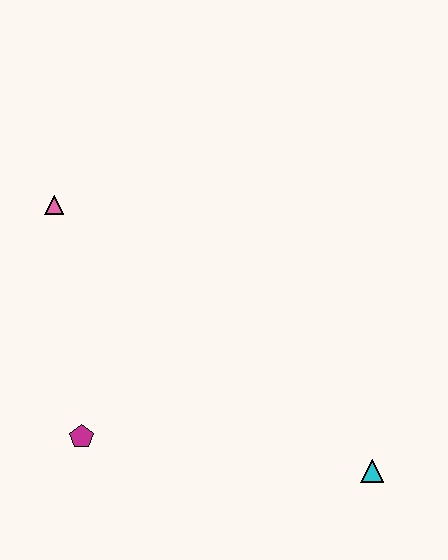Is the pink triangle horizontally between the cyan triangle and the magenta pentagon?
No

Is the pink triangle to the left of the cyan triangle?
Yes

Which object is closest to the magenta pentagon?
The pink triangle is closest to the magenta pentagon.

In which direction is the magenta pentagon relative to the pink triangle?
The magenta pentagon is below the pink triangle.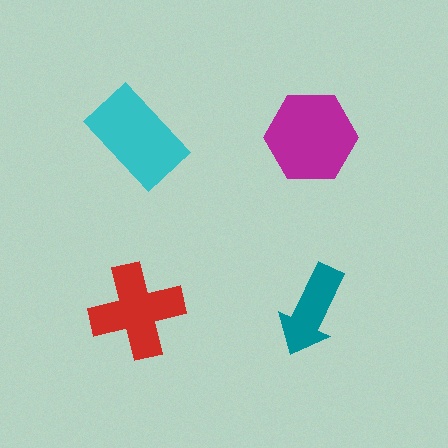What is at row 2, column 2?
A teal arrow.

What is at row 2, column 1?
A red cross.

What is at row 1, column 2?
A magenta hexagon.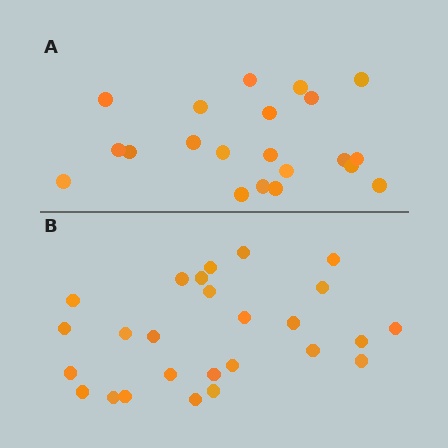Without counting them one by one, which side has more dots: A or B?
Region B (the bottom region) has more dots.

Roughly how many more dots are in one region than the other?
Region B has about 5 more dots than region A.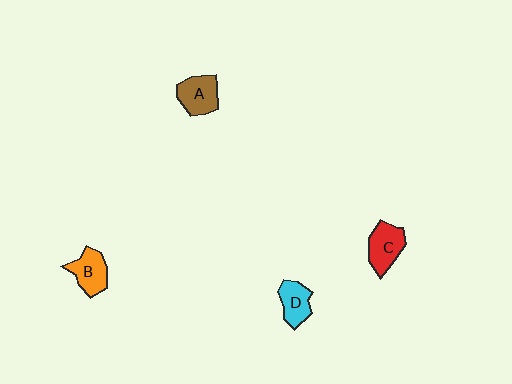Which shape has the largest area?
Shape C (red).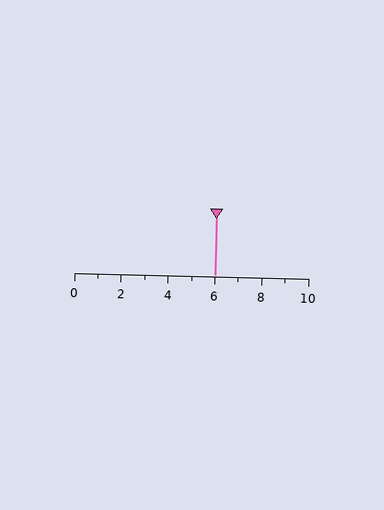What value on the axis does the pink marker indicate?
The marker indicates approximately 6.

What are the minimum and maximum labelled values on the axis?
The axis runs from 0 to 10.